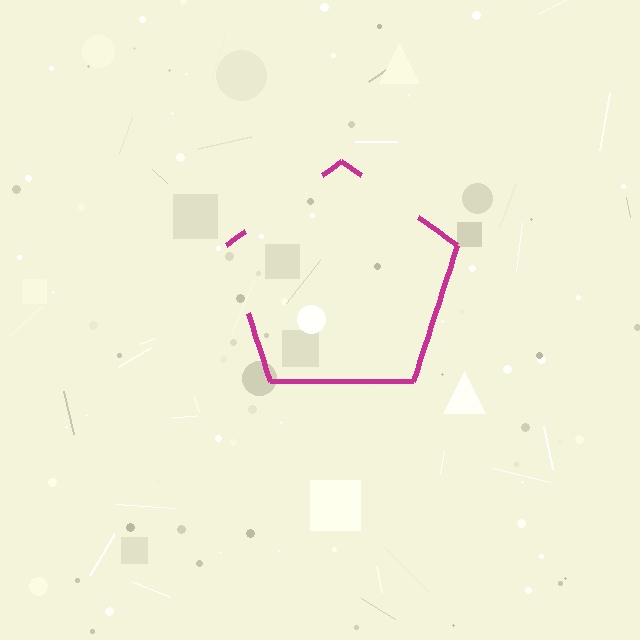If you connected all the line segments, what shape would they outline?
They would outline a pentagon.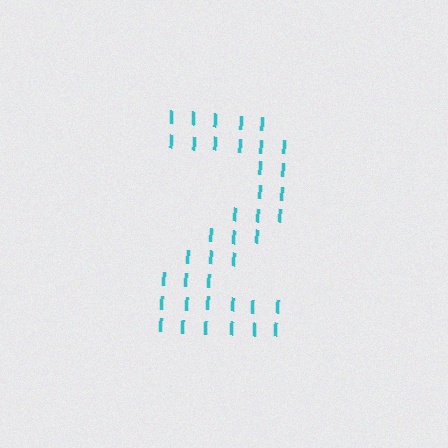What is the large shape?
The large shape is the digit 2.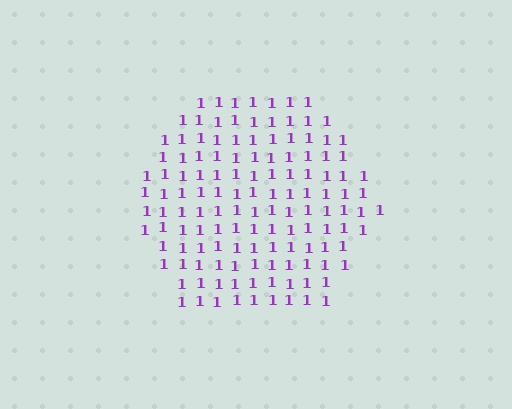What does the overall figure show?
The overall figure shows a hexagon.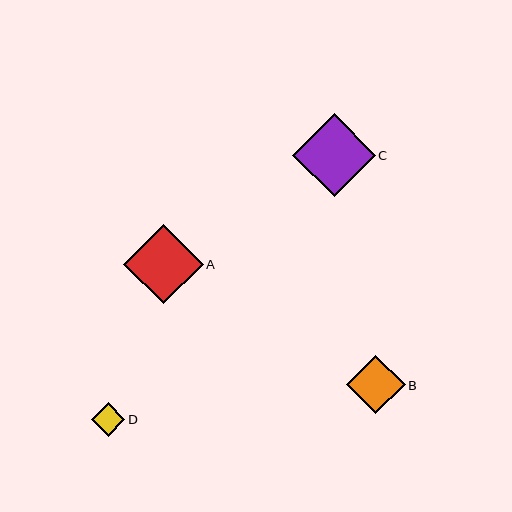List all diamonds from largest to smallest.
From largest to smallest: C, A, B, D.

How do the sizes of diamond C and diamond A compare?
Diamond C and diamond A are approximately the same size.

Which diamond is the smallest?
Diamond D is the smallest with a size of approximately 34 pixels.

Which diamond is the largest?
Diamond C is the largest with a size of approximately 82 pixels.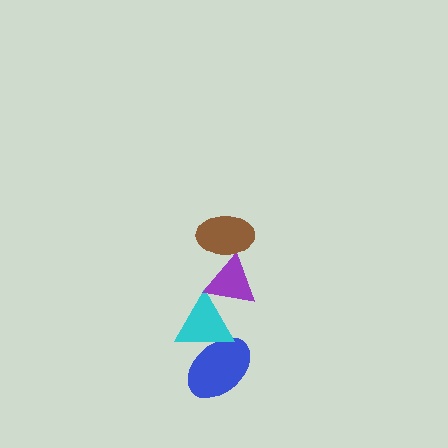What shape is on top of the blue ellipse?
The cyan triangle is on top of the blue ellipse.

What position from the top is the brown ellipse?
The brown ellipse is 1st from the top.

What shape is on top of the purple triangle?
The brown ellipse is on top of the purple triangle.